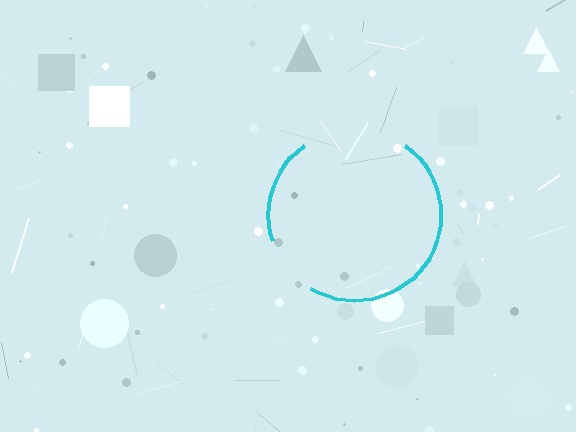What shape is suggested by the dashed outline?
The dashed outline suggests a circle.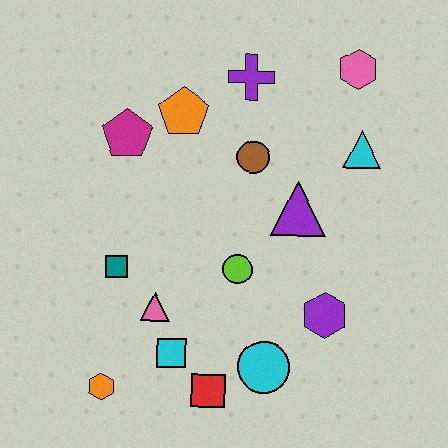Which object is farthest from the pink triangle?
The pink hexagon is farthest from the pink triangle.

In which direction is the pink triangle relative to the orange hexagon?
The pink triangle is above the orange hexagon.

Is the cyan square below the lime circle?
Yes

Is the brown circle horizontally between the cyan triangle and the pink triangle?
Yes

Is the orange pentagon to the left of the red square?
Yes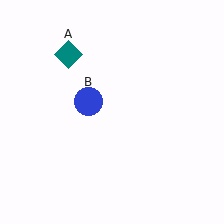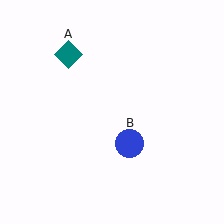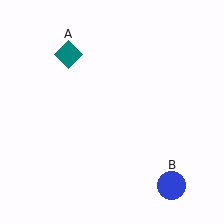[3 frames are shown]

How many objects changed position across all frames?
1 object changed position: blue circle (object B).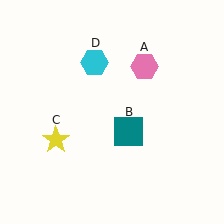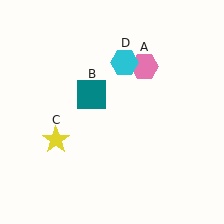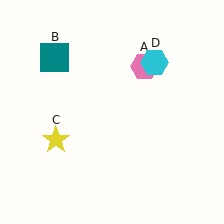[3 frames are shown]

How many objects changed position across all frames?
2 objects changed position: teal square (object B), cyan hexagon (object D).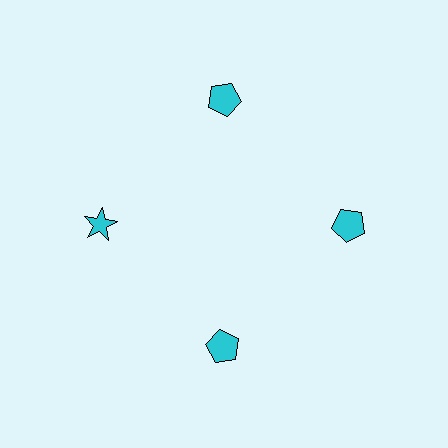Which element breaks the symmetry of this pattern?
The cyan star at roughly the 9 o'clock position breaks the symmetry. All other shapes are cyan pentagons.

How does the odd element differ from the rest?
It has a different shape: star instead of pentagon.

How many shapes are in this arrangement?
There are 4 shapes arranged in a ring pattern.